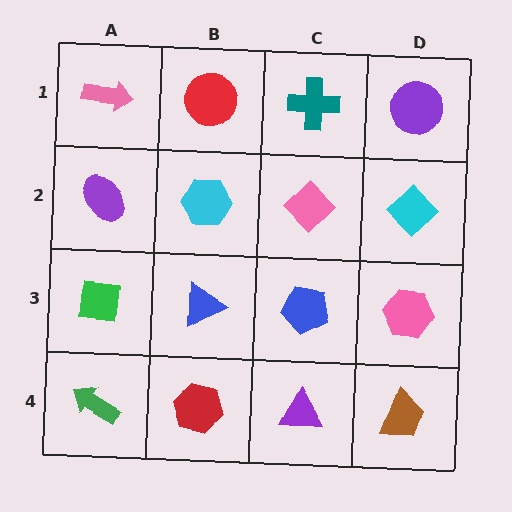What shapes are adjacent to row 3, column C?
A pink diamond (row 2, column C), a purple triangle (row 4, column C), a blue triangle (row 3, column B), a pink hexagon (row 3, column D).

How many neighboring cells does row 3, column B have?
4.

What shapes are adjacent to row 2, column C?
A teal cross (row 1, column C), a blue pentagon (row 3, column C), a cyan hexagon (row 2, column B), a cyan diamond (row 2, column D).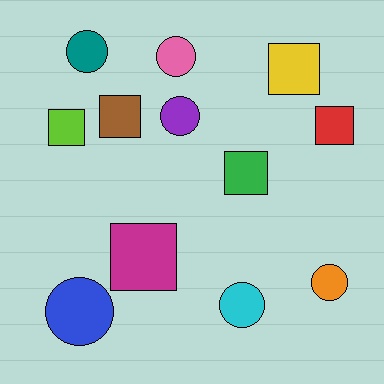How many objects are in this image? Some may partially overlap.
There are 12 objects.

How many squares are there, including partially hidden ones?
There are 6 squares.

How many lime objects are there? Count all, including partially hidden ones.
There is 1 lime object.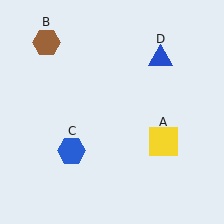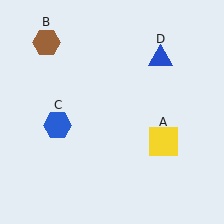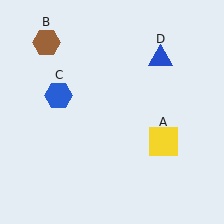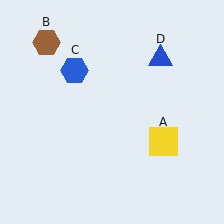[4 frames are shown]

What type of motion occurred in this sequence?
The blue hexagon (object C) rotated clockwise around the center of the scene.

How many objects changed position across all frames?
1 object changed position: blue hexagon (object C).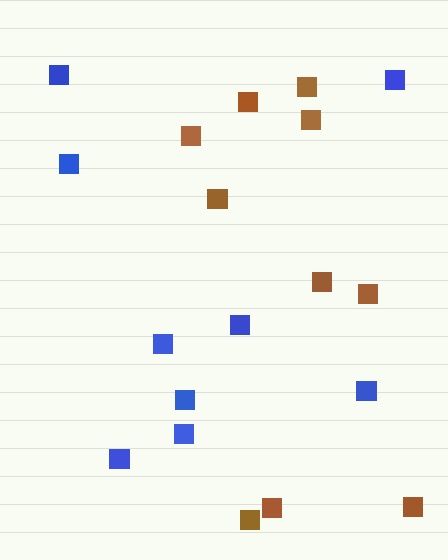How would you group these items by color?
There are 2 groups: one group of brown squares (10) and one group of blue squares (9).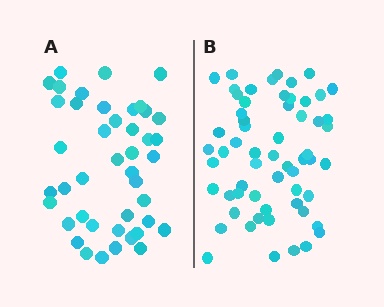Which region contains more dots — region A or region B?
Region B (the right region) has more dots.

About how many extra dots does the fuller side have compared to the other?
Region B has approximately 15 more dots than region A.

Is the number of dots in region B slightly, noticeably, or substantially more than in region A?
Region B has noticeably more, but not dramatically so. The ratio is roughly 1.4 to 1.